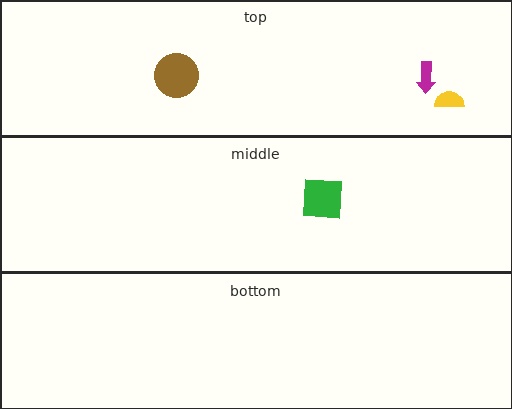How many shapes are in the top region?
3.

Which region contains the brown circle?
The top region.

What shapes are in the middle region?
The green square.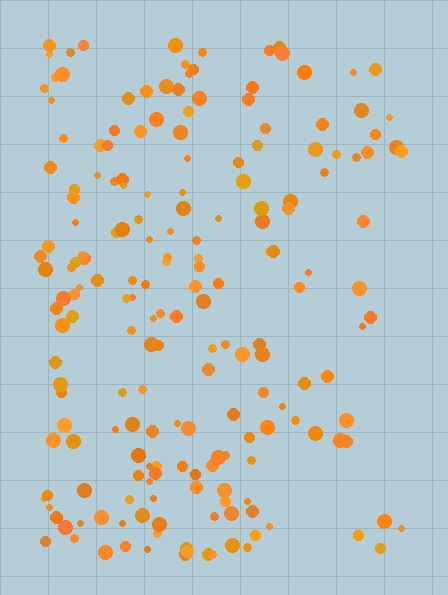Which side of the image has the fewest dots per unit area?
The right.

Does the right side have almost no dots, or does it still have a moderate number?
Still a moderate number, just noticeably fewer than the left.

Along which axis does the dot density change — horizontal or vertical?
Horizontal.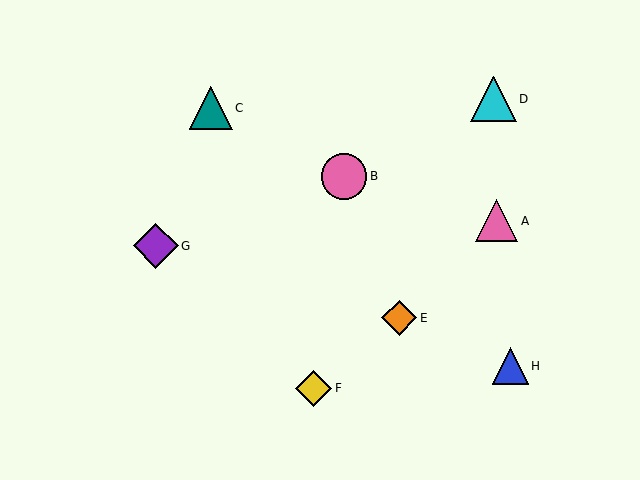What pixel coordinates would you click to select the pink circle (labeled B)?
Click at (344, 176) to select the pink circle B.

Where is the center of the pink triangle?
The center of the pink triangle is at (497, 221).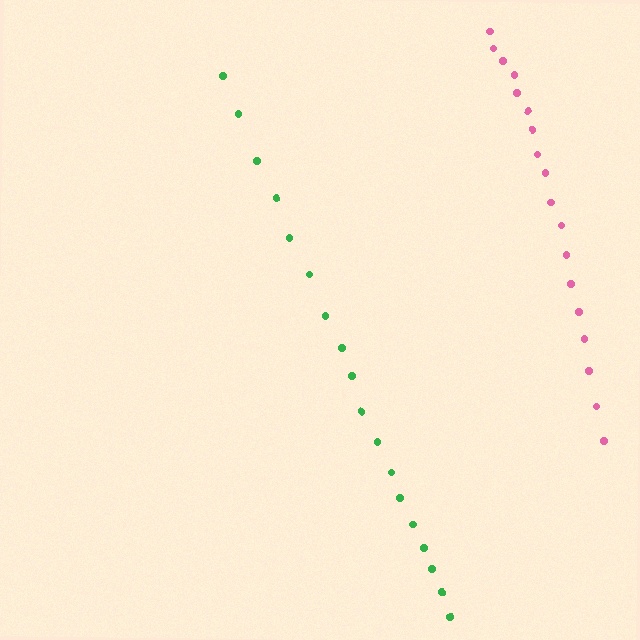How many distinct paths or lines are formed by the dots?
There are 2 distinct paths.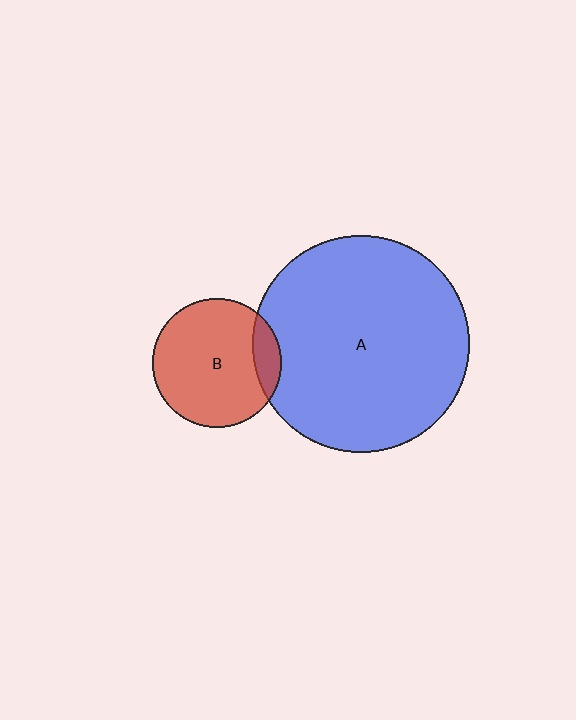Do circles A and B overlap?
Yes.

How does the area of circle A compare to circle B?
Approximately 2.8 times.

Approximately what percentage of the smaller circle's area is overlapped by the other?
Approximately 15%.